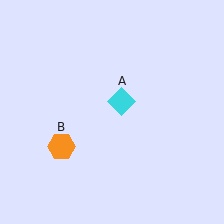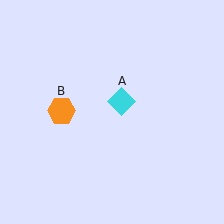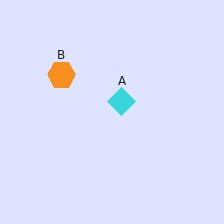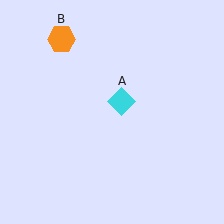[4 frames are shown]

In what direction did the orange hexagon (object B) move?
The orange hexagon (object B) moved up.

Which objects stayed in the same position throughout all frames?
Cyan diamond (object A) remained stationary.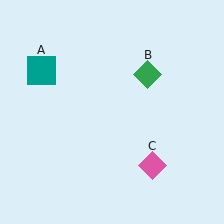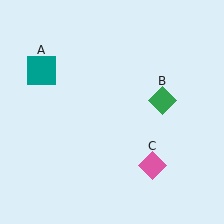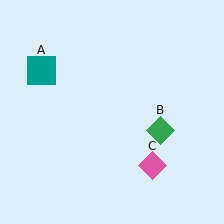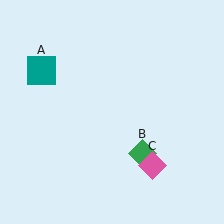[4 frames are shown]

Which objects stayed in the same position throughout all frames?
Teal square (object A) and pink diamond (object C) remained stationary.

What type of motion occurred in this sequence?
The green diamond (object B) rotated clockwise around the center of the scene.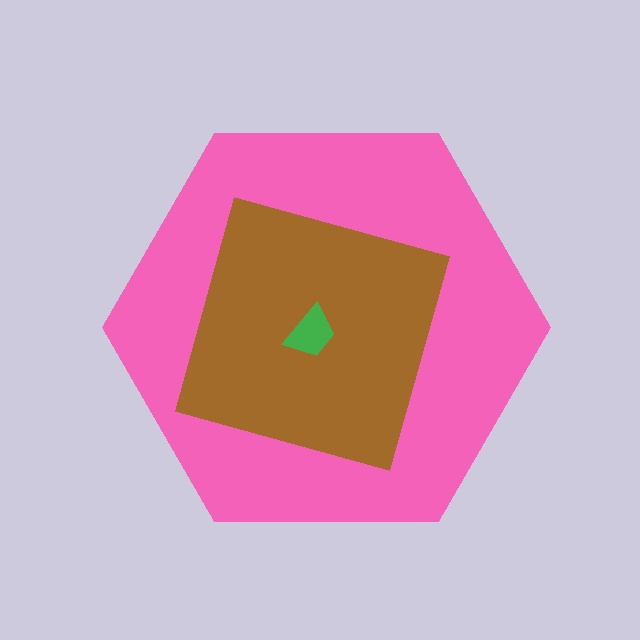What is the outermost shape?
The pink hexagon.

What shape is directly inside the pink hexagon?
The brown square.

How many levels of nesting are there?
3.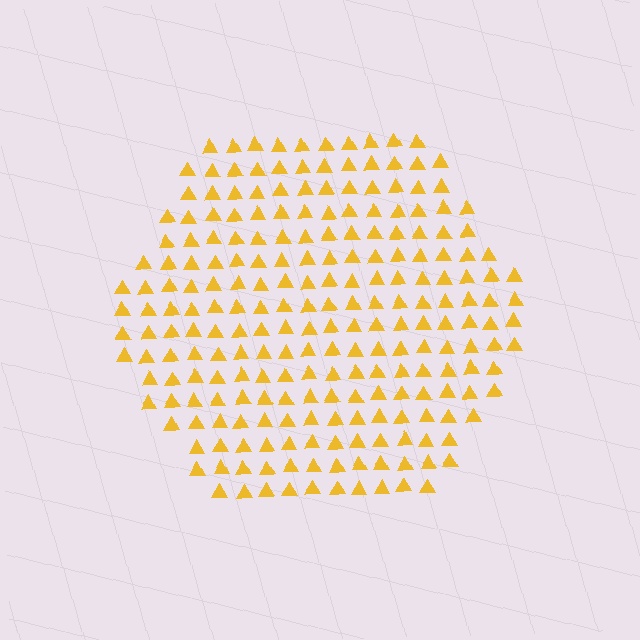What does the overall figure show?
The overall figure shows a hexagon.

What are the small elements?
The small elements are triangles.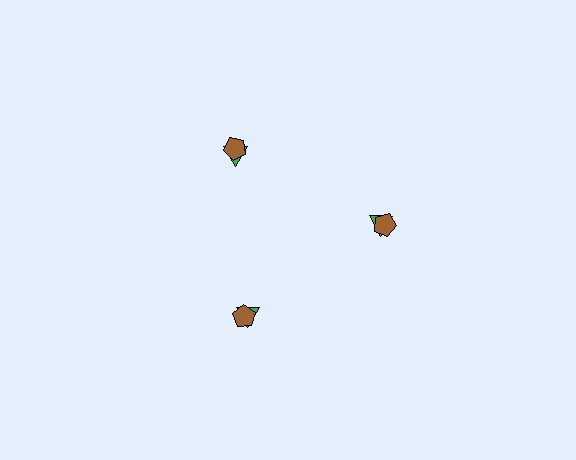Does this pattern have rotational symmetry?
Yes, this pattern has 3-fold rotational symmetry. It looks the same after rotating 120 degrees around the center.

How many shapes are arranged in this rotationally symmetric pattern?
There are 6 shapes, arranged in 3 groups of 2.